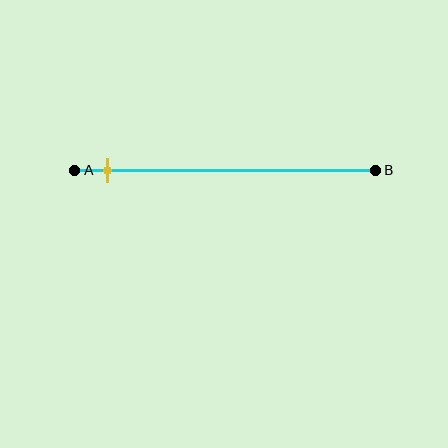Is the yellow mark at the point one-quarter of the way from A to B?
No, the mark is at about 10% from A, not at the 25% one-quarter point.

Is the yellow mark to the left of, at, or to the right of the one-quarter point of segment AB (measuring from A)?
The yellow mark is to the left of the one-quarter point of segment AB.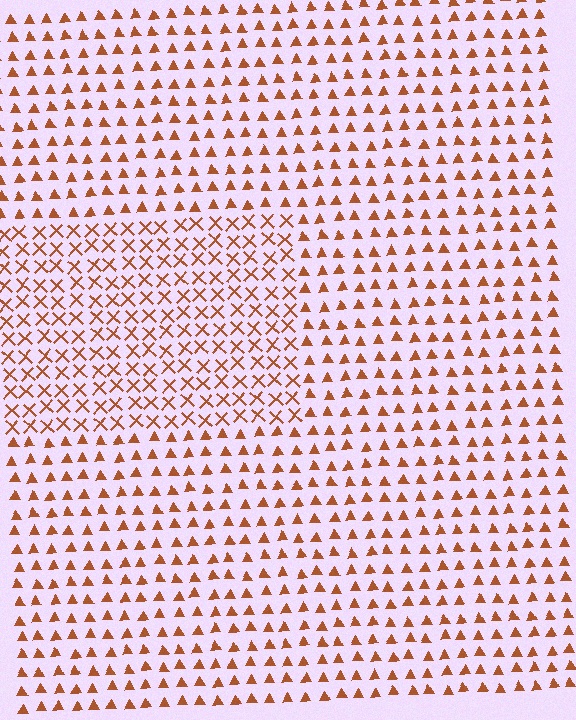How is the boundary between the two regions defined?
The boundary is defined by a change in element shape: X marks inside vs. triangles outside. All elements share the same color and spacing.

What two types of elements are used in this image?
The image uses X marks inside the rectangle region and triangles outside it.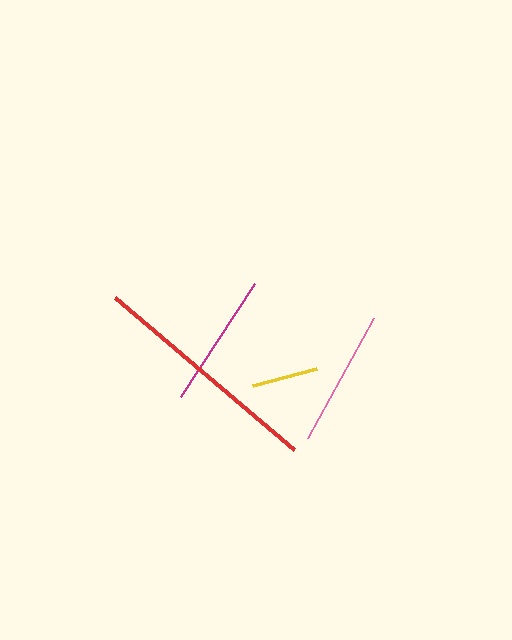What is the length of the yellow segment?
The yellow segment is approximately 66 pixels long.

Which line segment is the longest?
The red line is the longest at approximately 235 pixels.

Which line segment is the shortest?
The yellow line is the shortest at approximately 66 pixels.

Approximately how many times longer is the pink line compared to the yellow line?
The pink line is approximately 2.1 times the length of the yellow line.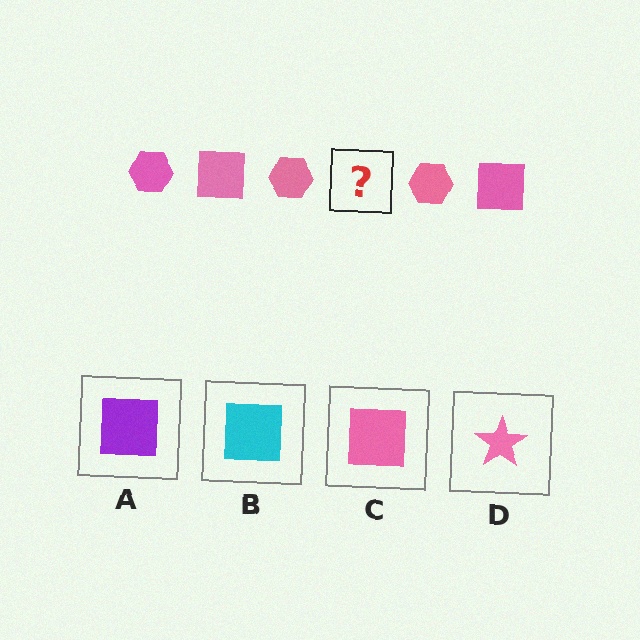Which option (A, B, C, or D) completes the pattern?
C.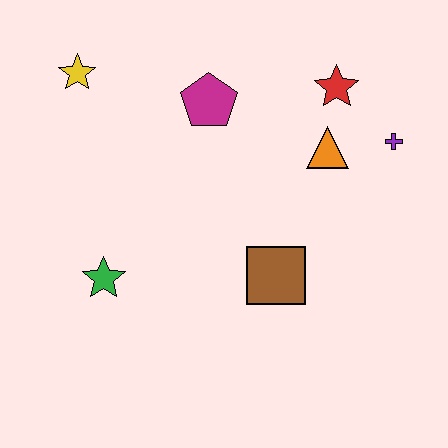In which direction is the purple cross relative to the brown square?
The purple cross is above the brown square.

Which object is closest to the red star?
The orange triangle is closest to the red star.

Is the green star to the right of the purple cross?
No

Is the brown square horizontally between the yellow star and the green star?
No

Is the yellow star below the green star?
No